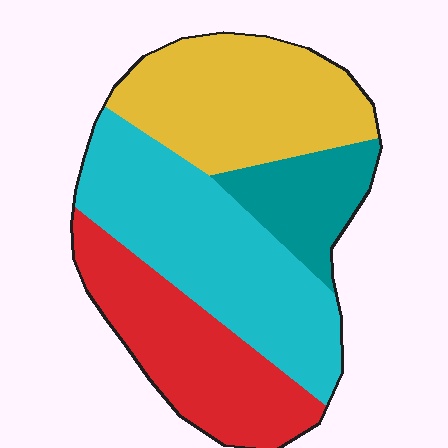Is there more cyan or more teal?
Cyan.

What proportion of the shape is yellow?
Yellow covers about 30% of the shape.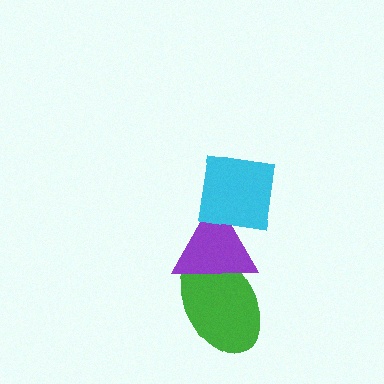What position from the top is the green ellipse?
The green ellipse is 3rd from the top.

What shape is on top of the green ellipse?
The purple triangle is on top of the green ellipse.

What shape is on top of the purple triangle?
The cyan square is on top of the purple triangle.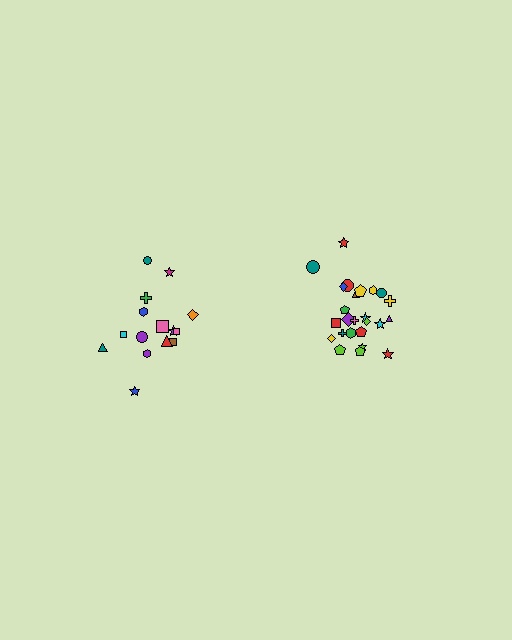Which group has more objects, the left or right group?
The right group.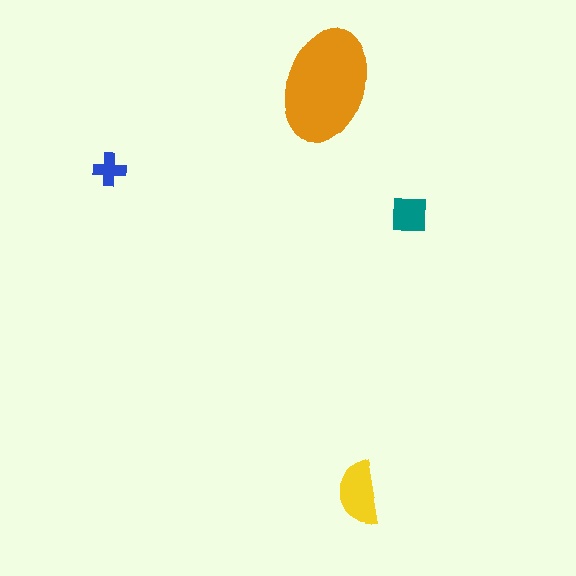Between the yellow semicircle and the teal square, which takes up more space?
The yellow semicircle.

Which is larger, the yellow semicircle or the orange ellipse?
The orange ellipse.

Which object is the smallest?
The blue cross.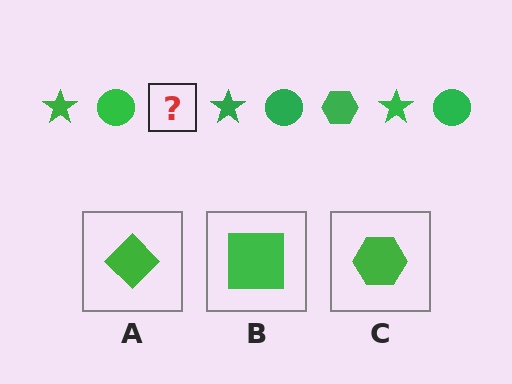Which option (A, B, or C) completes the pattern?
C.